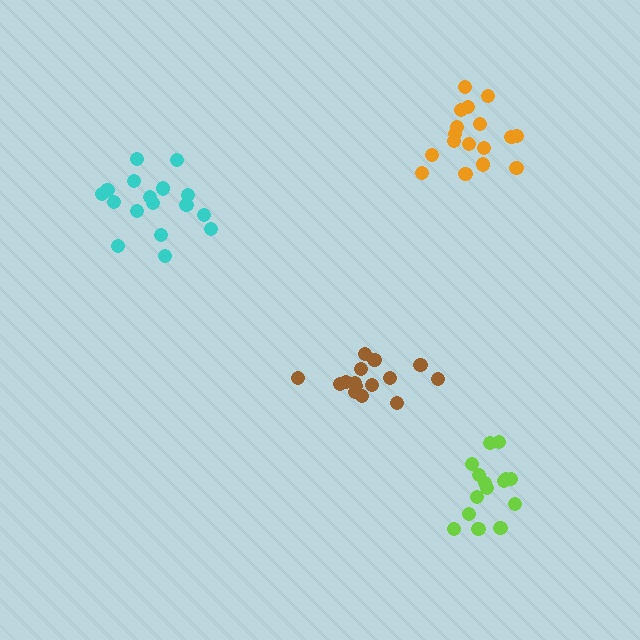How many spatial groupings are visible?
There are 4 spatial groupings.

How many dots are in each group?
Group 1: 17 dots, Group 2: 17 dots, Group 3: 15 dots, Group 4: 15 dots (64 total).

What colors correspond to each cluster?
The clusters are colored: cyan, orange, brown, lime.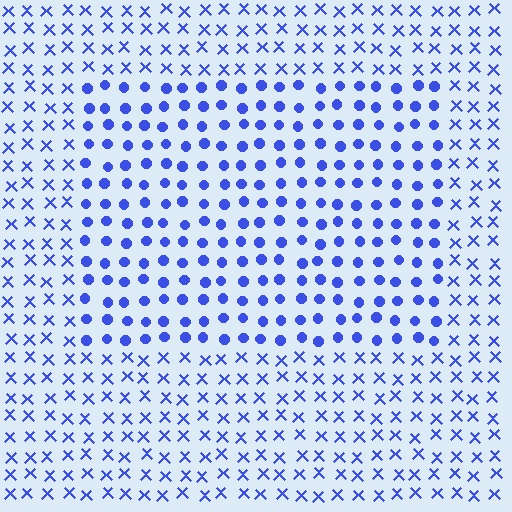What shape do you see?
I see a rectangle.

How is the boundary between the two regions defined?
The boundary is defined by a change in element shape: circles inside vs. X marks outside. All elements share the same color and spacing.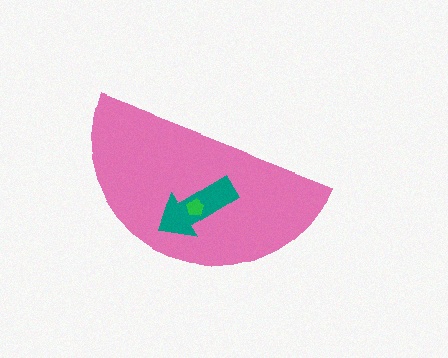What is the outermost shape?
The pink semicircle.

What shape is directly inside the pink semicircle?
The teal arrow.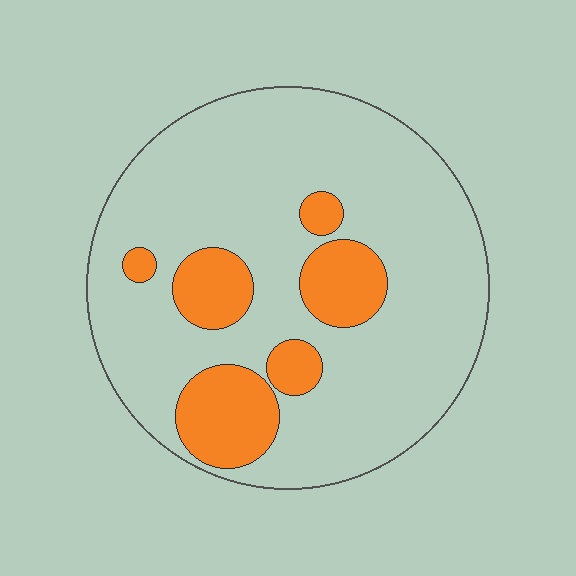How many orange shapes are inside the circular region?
6.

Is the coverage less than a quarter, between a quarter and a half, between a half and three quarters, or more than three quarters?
Less than a quarter.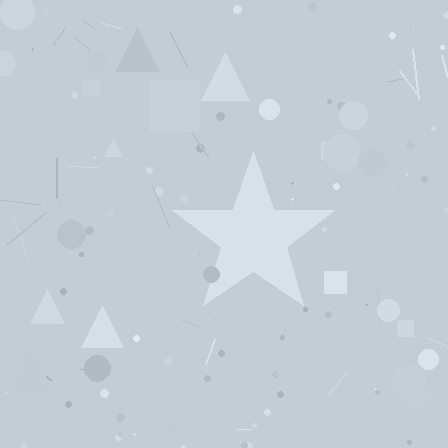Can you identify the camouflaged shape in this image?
The camouflaged shape is a star.